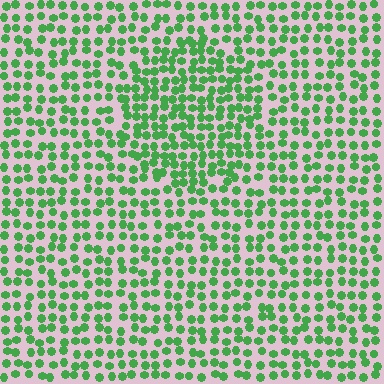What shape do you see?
I see a circle.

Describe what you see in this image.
The image contains small green elements arranged at two different densities. A circle-shaped region is visible where the elements are more densely packed than the surrounding area.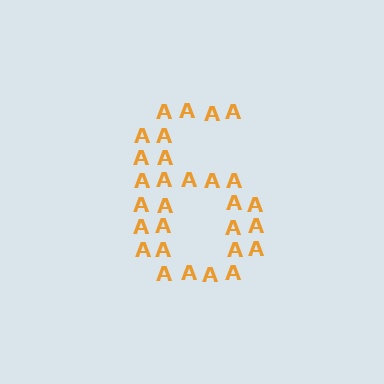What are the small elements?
The small elements are letter A's.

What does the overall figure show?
The overall figure shows the digit 6.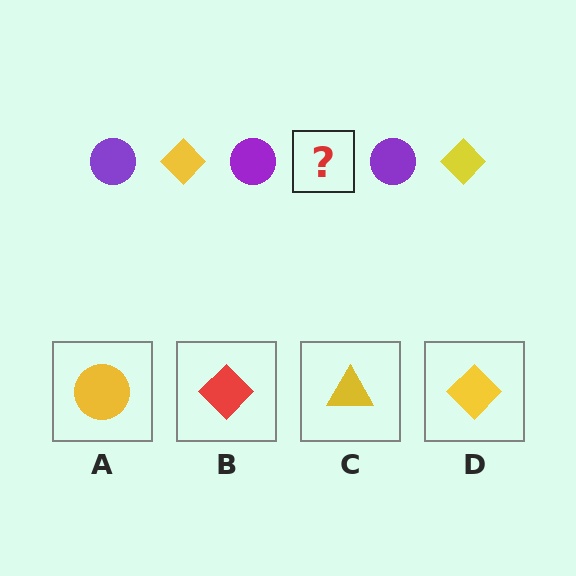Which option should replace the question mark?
Option D.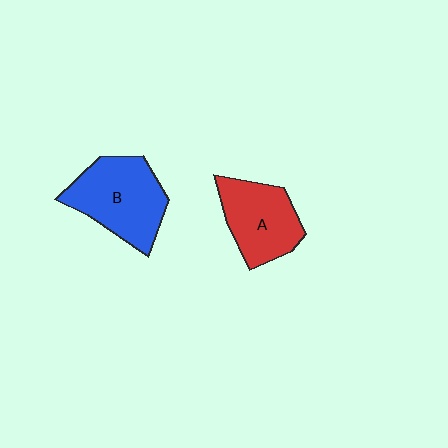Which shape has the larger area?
Shape B (blue).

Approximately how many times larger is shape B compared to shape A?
Approximately 1.2 times.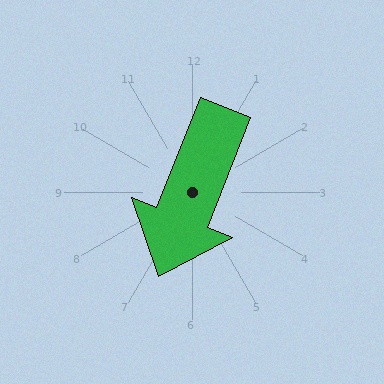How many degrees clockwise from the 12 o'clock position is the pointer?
Approximately 202 degrees.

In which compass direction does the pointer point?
South.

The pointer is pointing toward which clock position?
Roughly 7 o'clock.